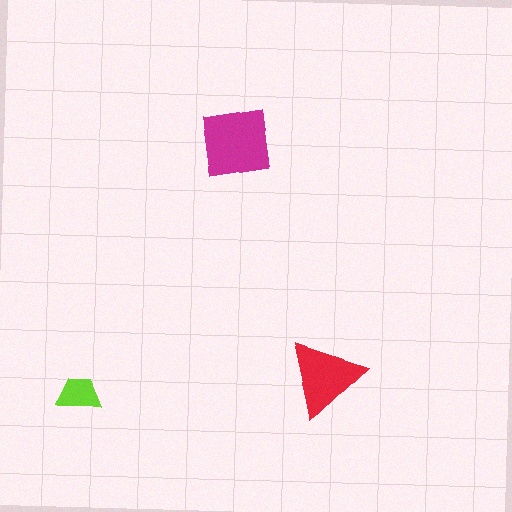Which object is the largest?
The magenta square.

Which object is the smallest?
The lime trapezoid.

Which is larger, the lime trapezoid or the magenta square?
The magenta square.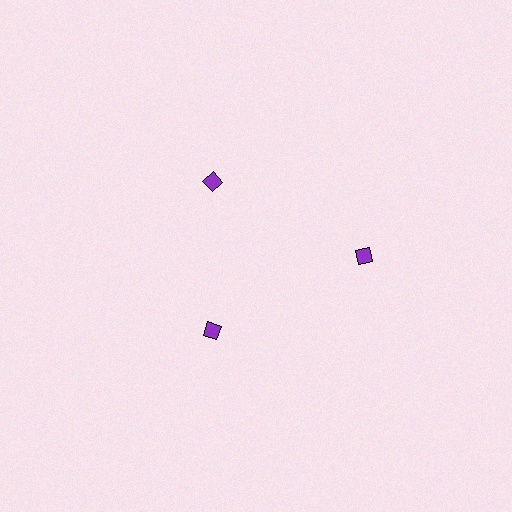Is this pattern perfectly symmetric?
No. The 3 purple diamonds are arranged in a ring, but one element near the 3 o'clock position is pushed outward from the center, breaking the 3-fold rotational symmetry.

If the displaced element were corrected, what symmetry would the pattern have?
It would have 3-fold rotational symmetry — the pattern would map onto itself every 120 degrees.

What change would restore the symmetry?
The symmetry would be restored by moving it inward, back onto the ring so that all 3 diamonds sit at equal angles and equal distance from the center.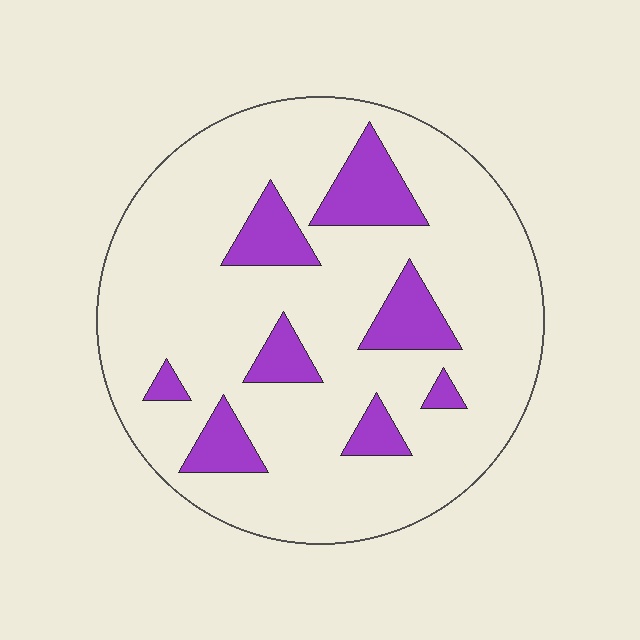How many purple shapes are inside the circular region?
8.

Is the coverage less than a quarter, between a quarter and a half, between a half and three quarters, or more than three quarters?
Less than a quarter.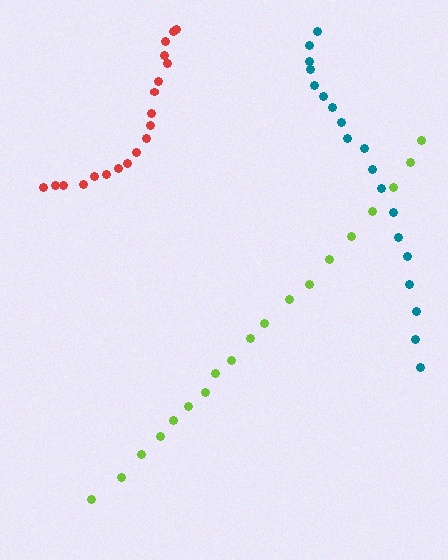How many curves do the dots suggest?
There are 3 distinct paths.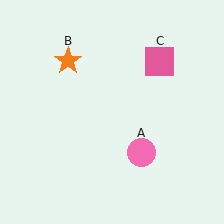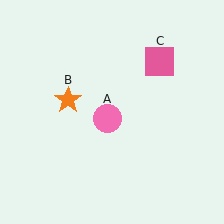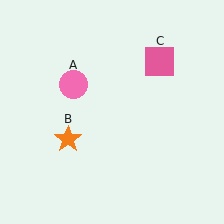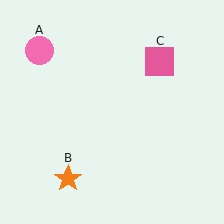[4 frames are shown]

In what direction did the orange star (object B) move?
The orange star (object B) moved down.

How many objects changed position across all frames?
2 objects changed position: pink circle (object A), orange star (object B).